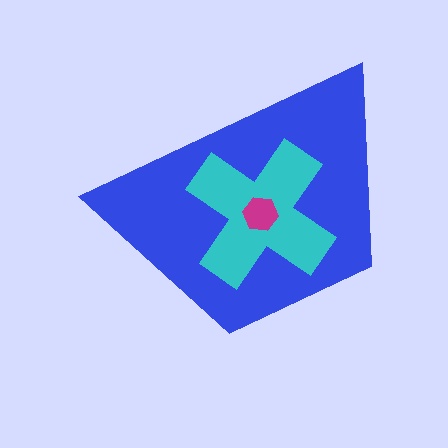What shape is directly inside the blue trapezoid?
The cyan cross.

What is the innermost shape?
The magenta hexagon.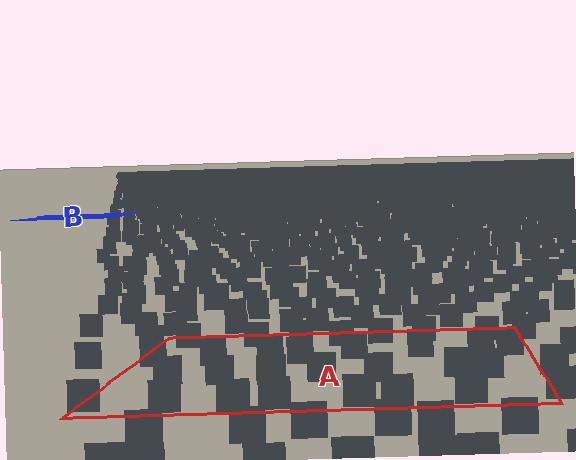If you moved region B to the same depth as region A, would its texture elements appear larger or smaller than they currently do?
They would appear larger. At a closer depth, the same texture elements are projected at a bigger on-screen size.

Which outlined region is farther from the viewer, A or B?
Region B is farther from the viewer — the texture elements inside it appear smaller and more densely packed.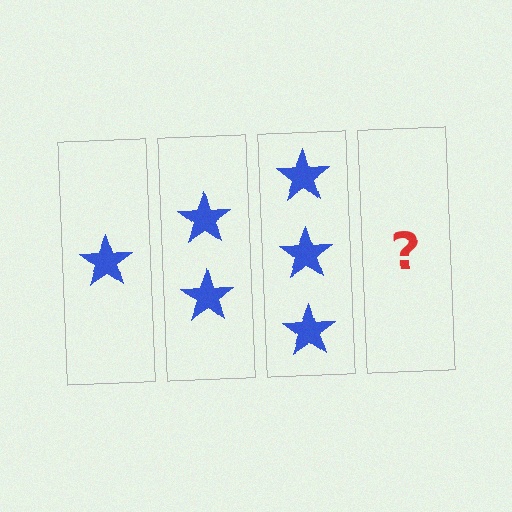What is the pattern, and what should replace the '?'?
The pattern is that each step adds one more star. The '?' should be 4 stars.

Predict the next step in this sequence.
The next step is 4 stars.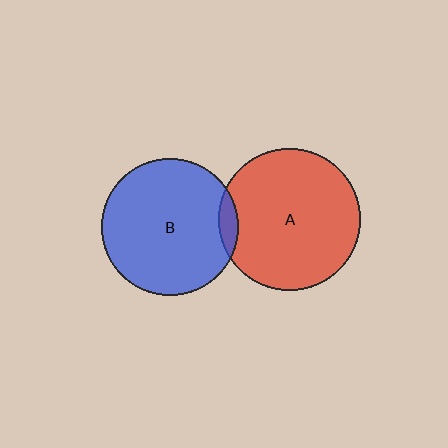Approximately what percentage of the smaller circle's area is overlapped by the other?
Approximately 5%.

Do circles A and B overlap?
Yes.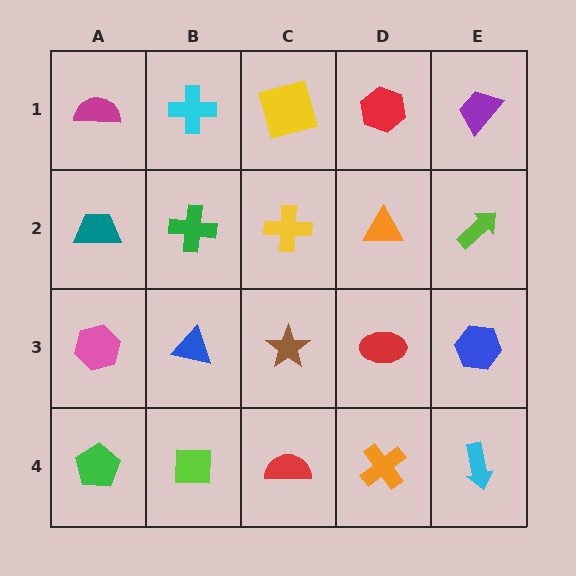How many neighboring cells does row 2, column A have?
3.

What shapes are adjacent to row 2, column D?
A red hexagon (row 1, column D), a red ellipse (row 3, column D), a yellow cross (row 2, column C), a lime arrow (row 2, column E).